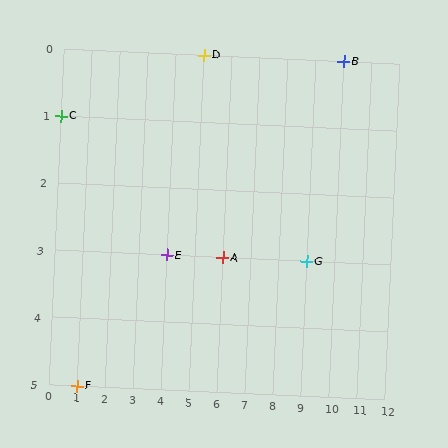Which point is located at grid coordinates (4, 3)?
Point E is at (4, 3).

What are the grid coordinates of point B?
Point B is at grid coordinates (10, 0).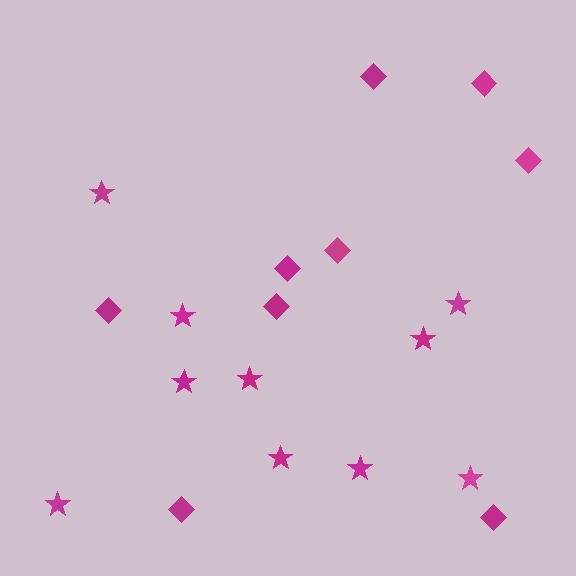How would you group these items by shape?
There are 2 groups: one group of diamonds (9) and one group of stars (10).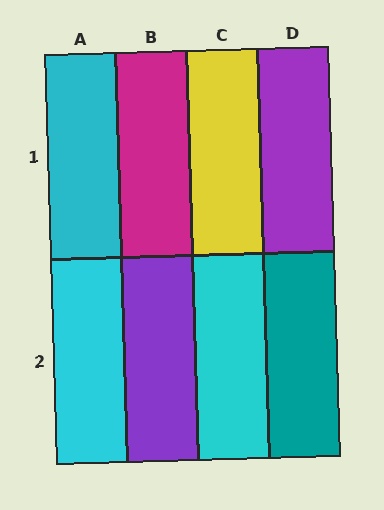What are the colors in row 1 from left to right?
Cyan, magenta, yellow, purple.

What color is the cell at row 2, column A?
Cyan.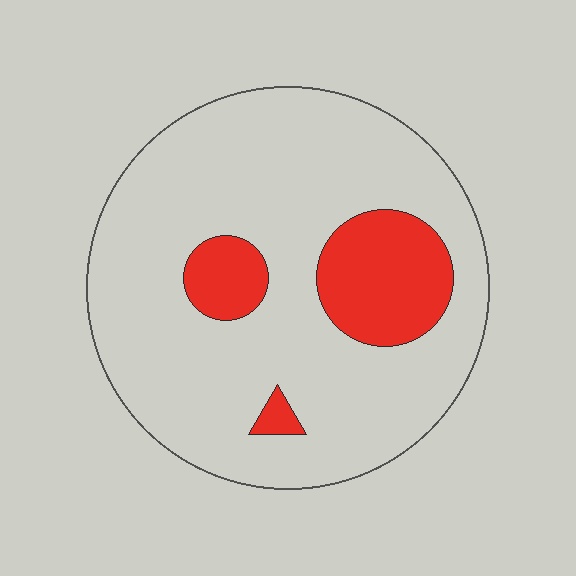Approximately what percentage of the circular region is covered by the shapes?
Approximately 15%.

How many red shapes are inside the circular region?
3.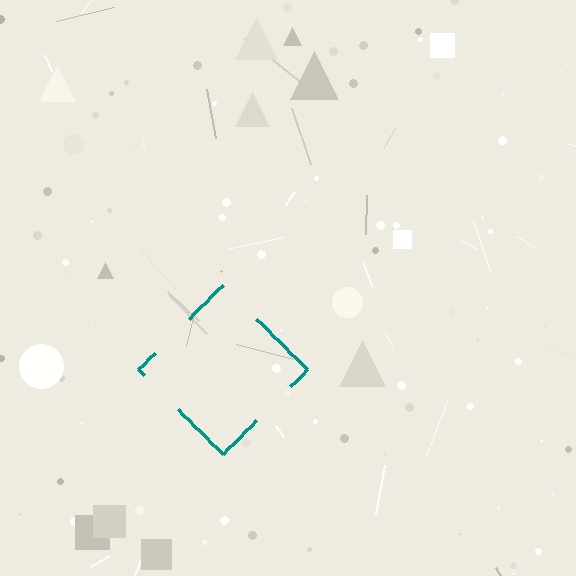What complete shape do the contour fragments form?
The contour fragments form a diamond.